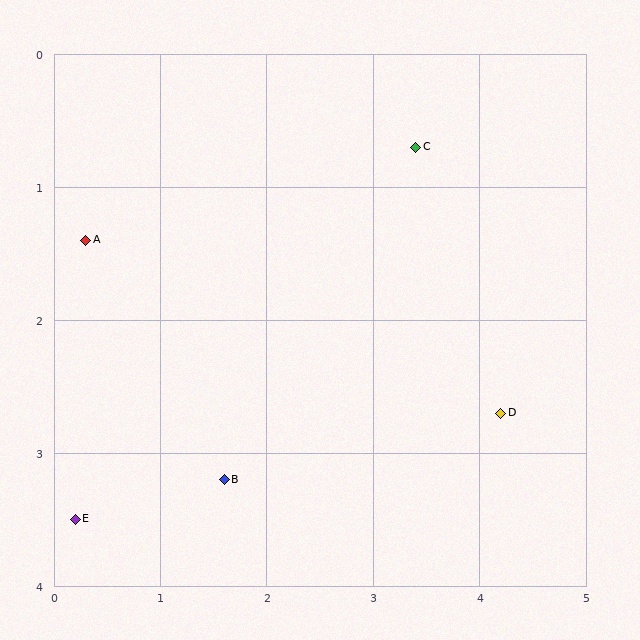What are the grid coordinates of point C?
Point C is at approximately (3.4, 0.7).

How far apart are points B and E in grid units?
Points B and E are about 1.4 grid units apart.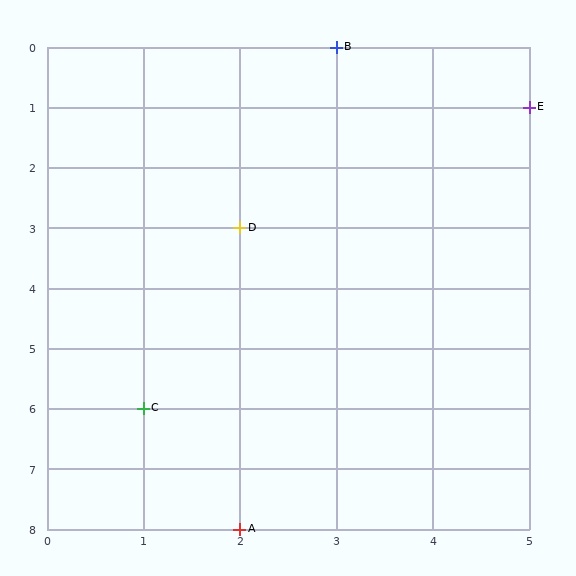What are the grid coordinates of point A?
Point A is at grid coordinates (2, 8).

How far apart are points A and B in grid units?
Points A and B are 1 column and 8 rows apart (about 8.1 grid units diagonally).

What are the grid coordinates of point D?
Point D is at grid coordinates (2, 3).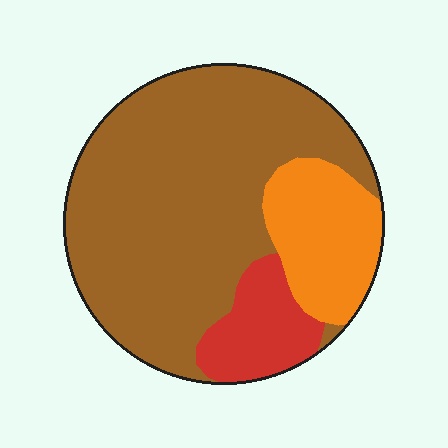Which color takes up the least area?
Red, at roughly 10%.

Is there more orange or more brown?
Brown.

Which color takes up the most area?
Brown, at roughly 70%.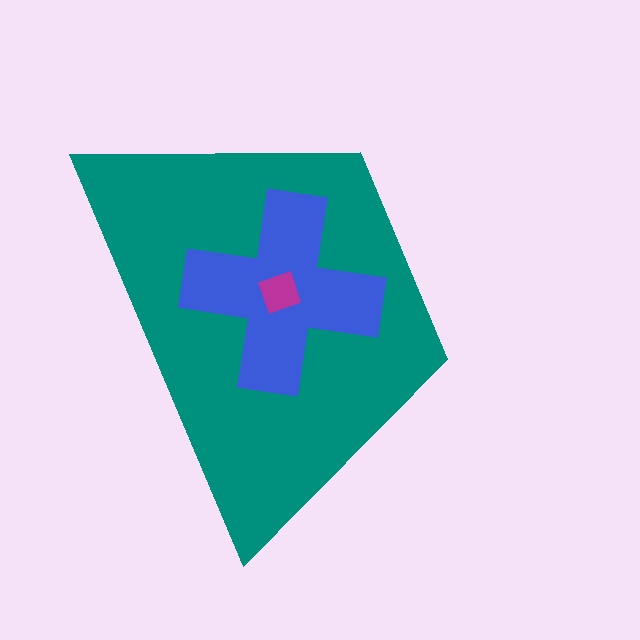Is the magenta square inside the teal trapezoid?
Yes.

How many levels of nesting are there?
3.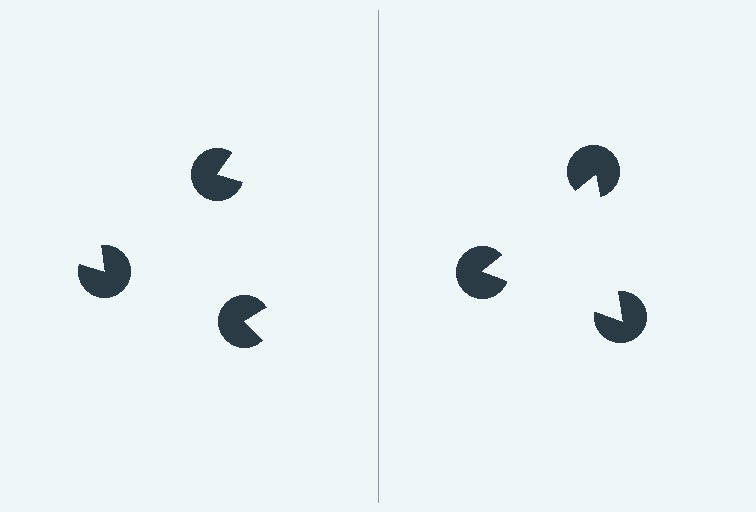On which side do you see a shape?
An illusory triangle appears on the right side. On the left side the wedge cuts are rotated, so no coherent shape forms.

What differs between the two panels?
The pac-man discs are positioned identically on both sides; only the wedge orientations differ. On the right they align to a triangle; on the left they are misaligned.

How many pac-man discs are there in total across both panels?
6 — 3 on each side.